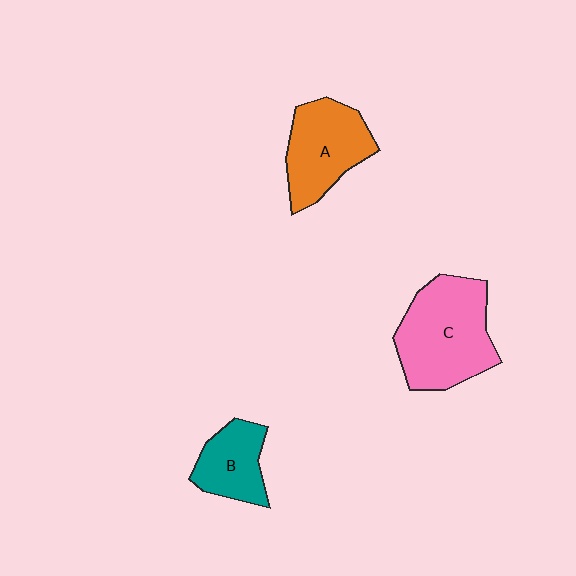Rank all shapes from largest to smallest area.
From largest to smallest: C (pink), A (orange), B (teal).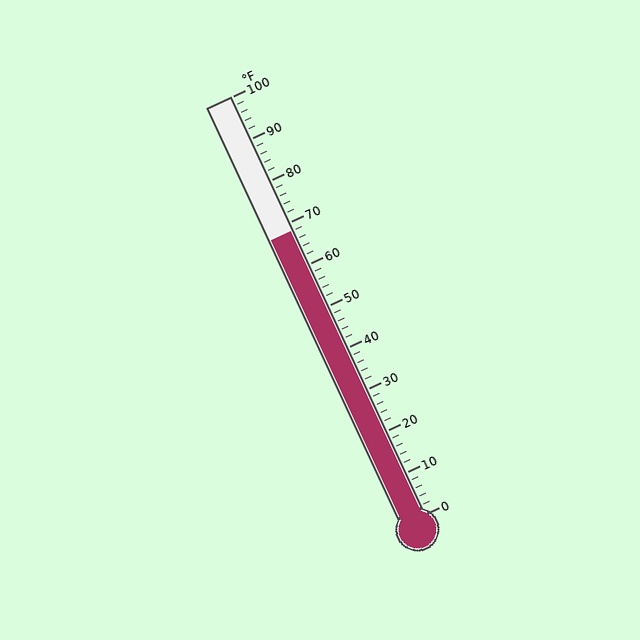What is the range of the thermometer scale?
The thermometer scale ranges from 0°F to 100°F.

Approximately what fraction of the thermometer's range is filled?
The thermometer is filled to approximately 70% of its range.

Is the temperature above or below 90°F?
The temperature is below 90°F.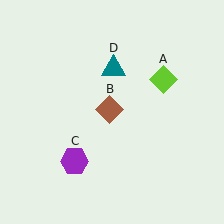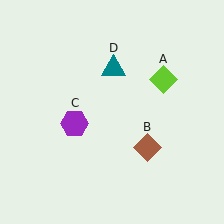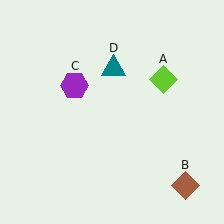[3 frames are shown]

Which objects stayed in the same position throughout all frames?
Lime diamond (object A) and teal triangle (object D) remained stationary.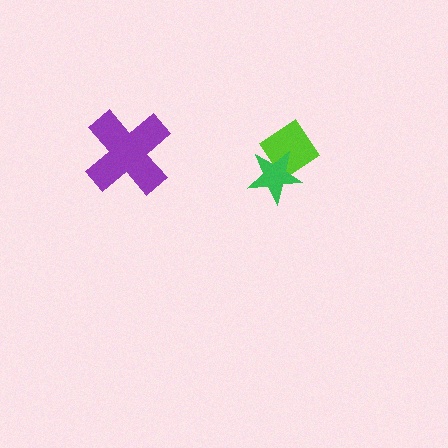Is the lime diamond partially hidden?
Yes, it is partially covered by another shape.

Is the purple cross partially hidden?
No, no other shape covers it.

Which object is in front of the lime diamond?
The green star is in front of the lime diamond.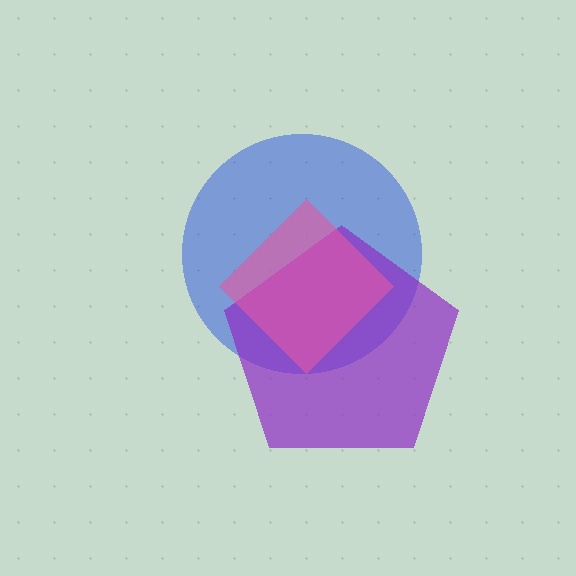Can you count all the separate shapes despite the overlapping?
Yes, there are 3 separate shapes.